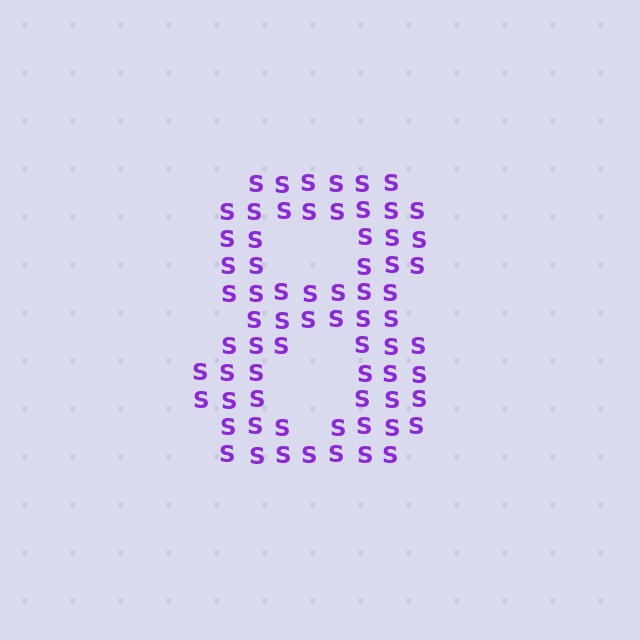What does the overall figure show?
The overall figure shows the digit 8.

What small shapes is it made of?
It is made of small letter S's.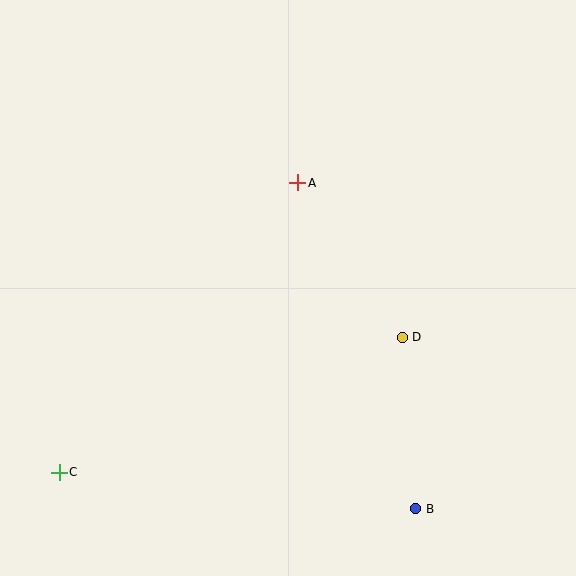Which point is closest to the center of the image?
Point A at (298, 183) is closest to the center.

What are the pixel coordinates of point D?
Point D is at (402, 337).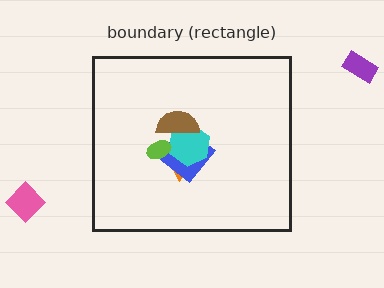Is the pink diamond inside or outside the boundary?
Outside.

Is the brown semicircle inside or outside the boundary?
Inside.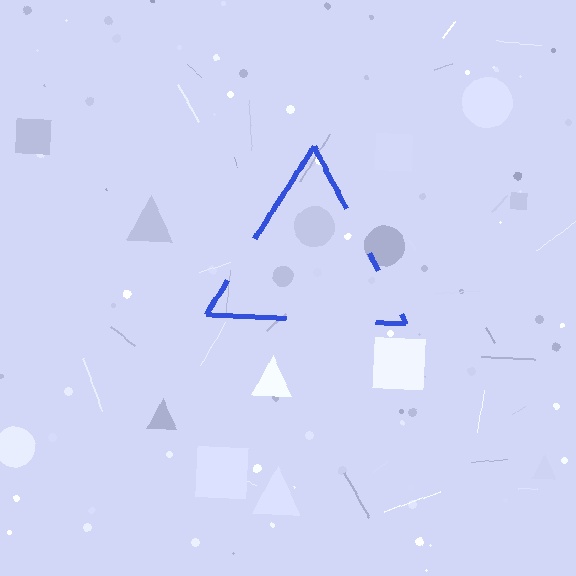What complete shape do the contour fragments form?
The contour fragments form a triangle.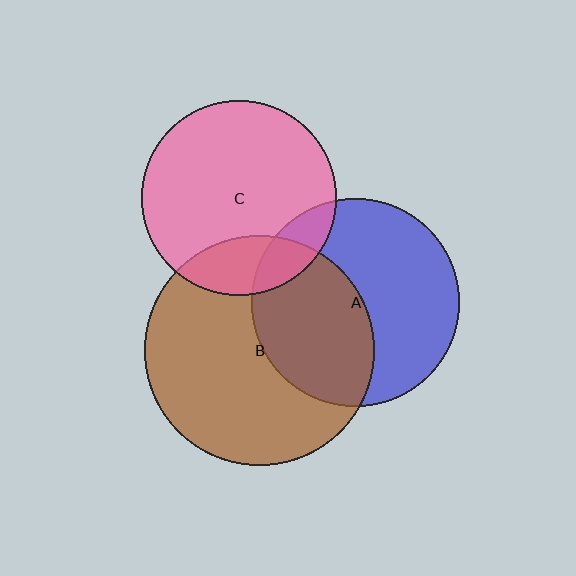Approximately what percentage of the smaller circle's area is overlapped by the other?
Approximately 20%.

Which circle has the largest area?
Circle B (brown).